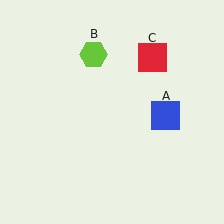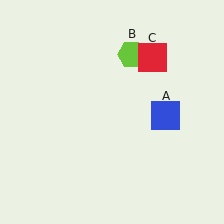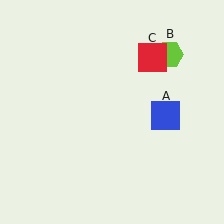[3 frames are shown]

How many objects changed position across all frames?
1 object changed position: lime hexagon (object B).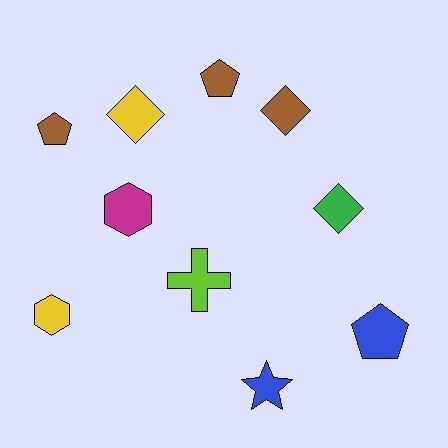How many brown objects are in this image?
There are 3 brown objects.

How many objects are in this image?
There are 10 objects.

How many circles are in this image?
There are no circles.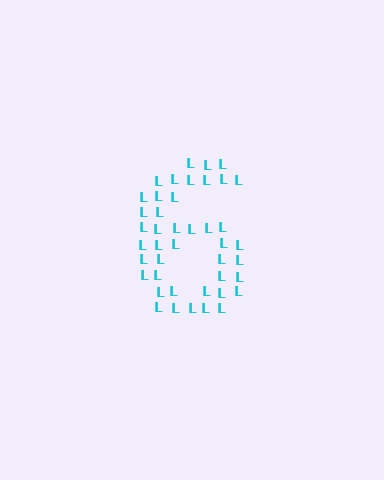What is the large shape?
The large shape is the digit 6.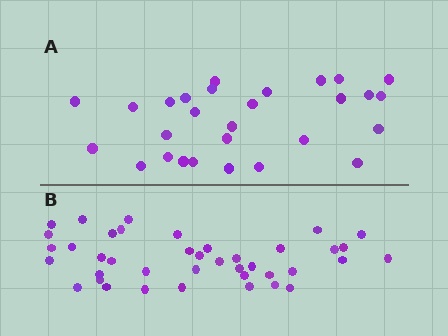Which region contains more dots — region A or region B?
Region B (the bottom region) has more dots.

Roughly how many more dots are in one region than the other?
Region B has roughly 12 or so more dots than region A.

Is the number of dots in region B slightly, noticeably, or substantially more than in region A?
Region B has noticeably more, but not dramatically so. The ratio is roughly 1.4 to 1.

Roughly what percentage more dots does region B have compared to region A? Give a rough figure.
About 45% more.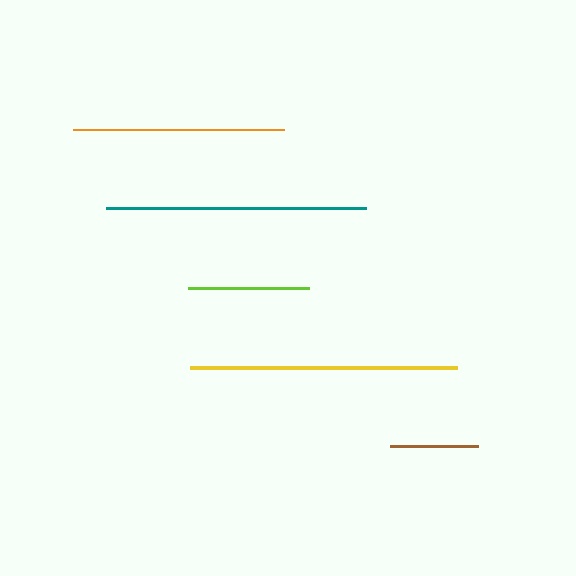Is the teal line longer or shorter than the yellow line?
The yellow line is longer than the teal line.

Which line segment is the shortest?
The brown line is the shortest at approximately 88 pixels.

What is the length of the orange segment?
The orange segment is approximately 211 pixels long.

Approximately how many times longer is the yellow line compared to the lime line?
The yellow line is approximately 2.2 times the length of the lime line.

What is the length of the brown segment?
The brown segment is approximately 88 pixels long.